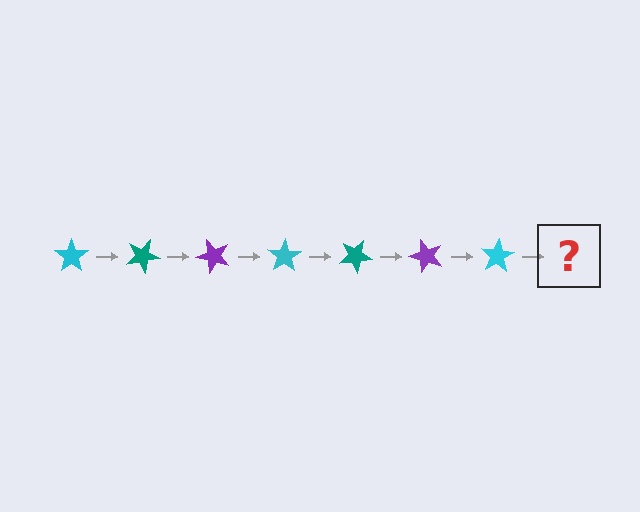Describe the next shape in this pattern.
It should be a teal star, rotated 175 degrees from the start.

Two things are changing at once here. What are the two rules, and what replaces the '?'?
The two rules are that it rotates 25 degrees each step and the color cycles through cyan, teal, and purple. The '?' should be a teal star, rotated 175 degrees from the start.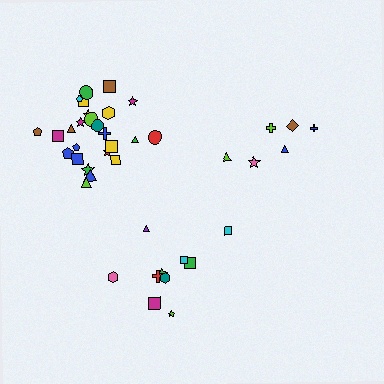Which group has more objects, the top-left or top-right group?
The top-left group.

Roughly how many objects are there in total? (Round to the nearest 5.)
Roughly 40 objects in total.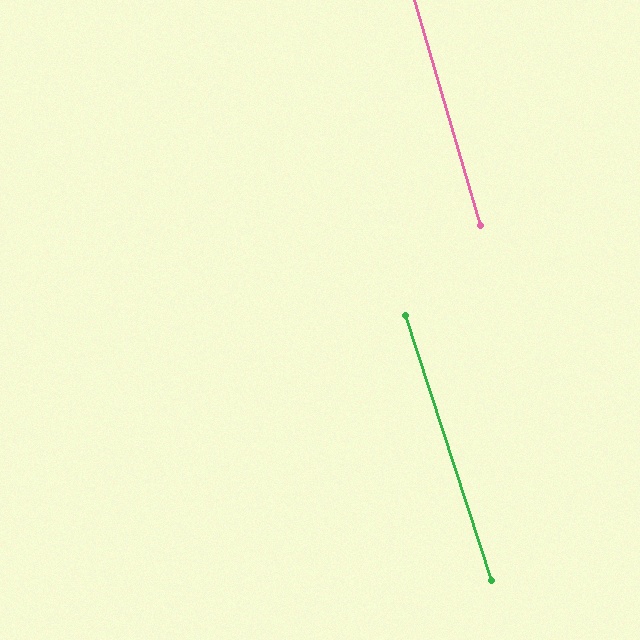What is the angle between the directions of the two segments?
Approximately 2 degrees.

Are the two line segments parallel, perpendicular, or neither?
Parallel — their directions differ by only 1.7°.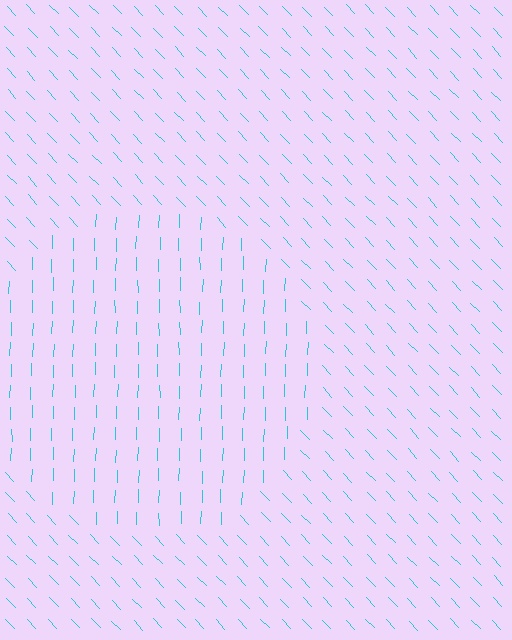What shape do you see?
I see a circle.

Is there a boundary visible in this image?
Yes, there is a texture boundary formed by a change in line orientation.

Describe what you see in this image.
The image is filled with small cyan line segments. A circle region in the image has lines oriented differently from the surrounding lines, creating a visible texture boundary.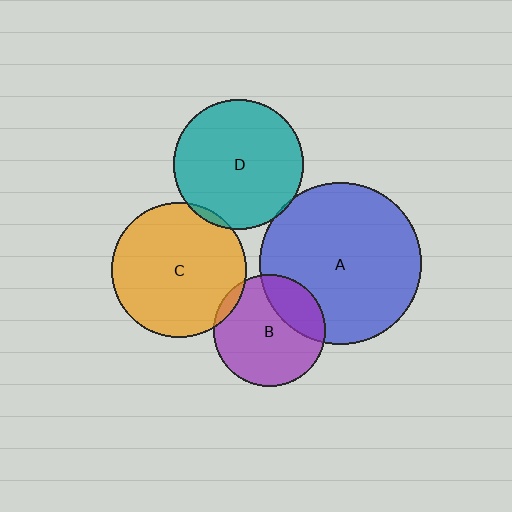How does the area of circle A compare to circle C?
Approximately 1.5 times.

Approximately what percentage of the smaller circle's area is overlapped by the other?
Approximately 5%.